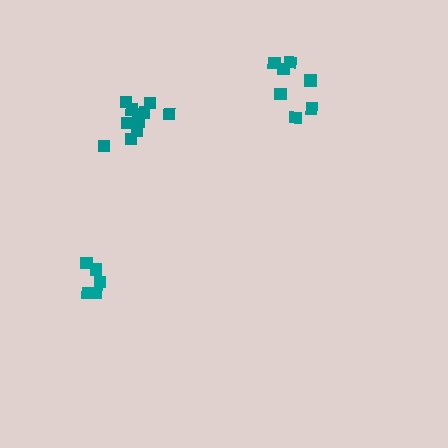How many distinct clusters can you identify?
There are 3 distinct clusters.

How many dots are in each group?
Group 1: 7 dots, Group 2: 5 dots, Group 3: 11 dots (23 total).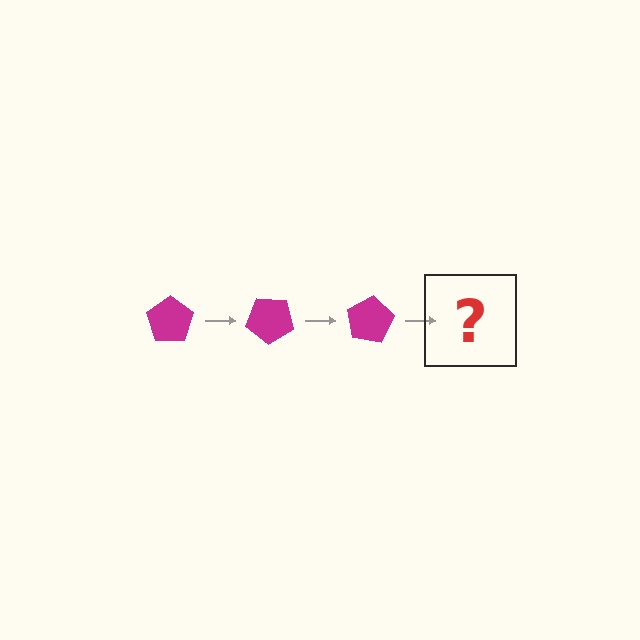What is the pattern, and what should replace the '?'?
The pattern is that the pentagon rotates 40 degrees each step. The '?' should be a magenta pentagon rotated 120 degrees.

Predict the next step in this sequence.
The next step is a magenta pentagon rotated 120 degrees.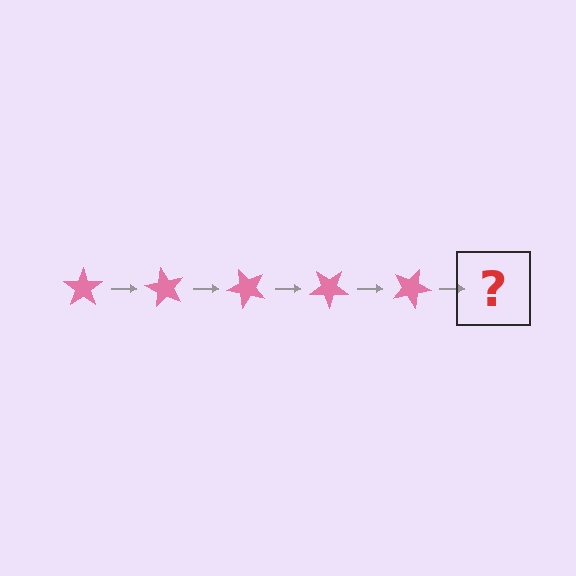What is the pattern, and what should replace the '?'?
The pattern is that the star rotates 60 degrees each step. The '?' should be a pink star rotated 300 degrees.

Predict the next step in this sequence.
The next step is a pink star rotated 300 degrees.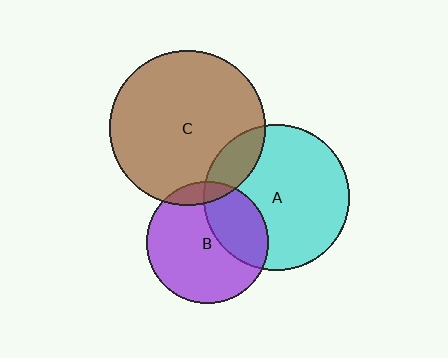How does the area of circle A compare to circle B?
Approximately 1.4 times.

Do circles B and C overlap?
Yes.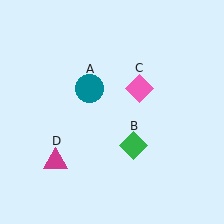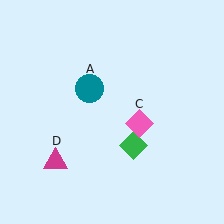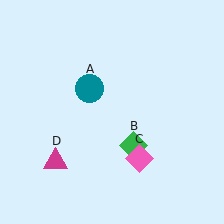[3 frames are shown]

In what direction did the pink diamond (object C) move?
The pink diamond (object C) moved down.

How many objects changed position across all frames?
1 object changed position: pink diamond (object C).